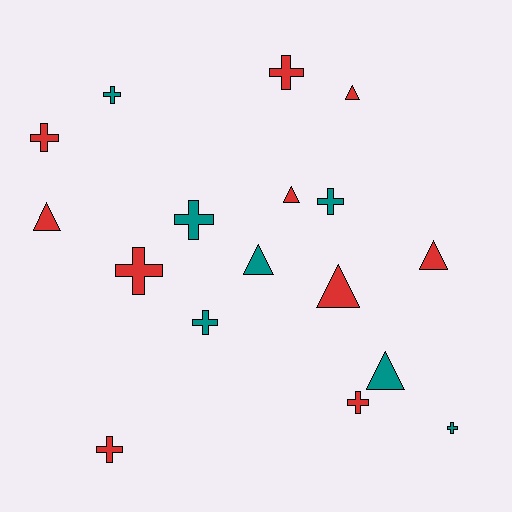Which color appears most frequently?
Red, with 10 objects.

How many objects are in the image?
There are 17 objects.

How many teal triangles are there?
There are 2 teal triangles.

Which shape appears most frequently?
Cross, with 10 objects.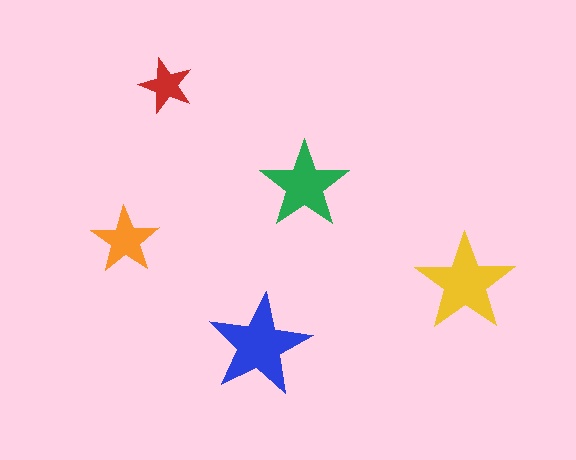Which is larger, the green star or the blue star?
The blue one.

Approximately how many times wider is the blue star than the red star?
About 2 times wider.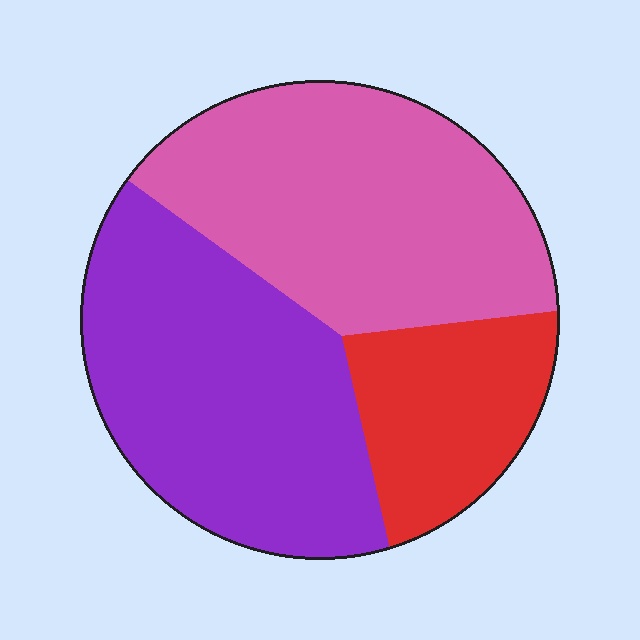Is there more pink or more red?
Pink.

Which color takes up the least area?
Red, at roughly 20%.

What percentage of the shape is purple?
Purple covers 41% of the shape.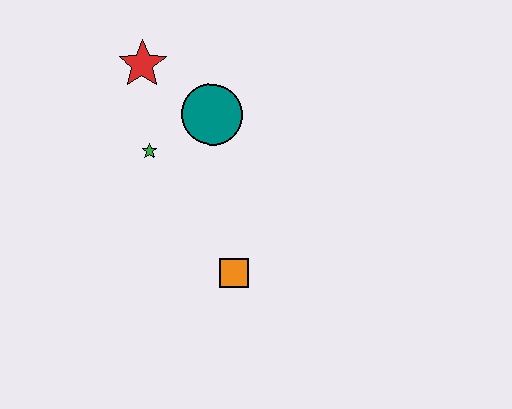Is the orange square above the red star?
No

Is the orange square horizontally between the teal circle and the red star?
No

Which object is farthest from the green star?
The orange square is farthest from the green star.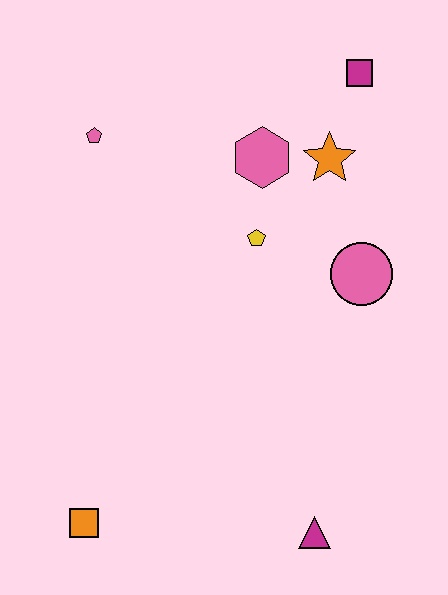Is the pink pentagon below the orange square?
No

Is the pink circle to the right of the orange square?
Yes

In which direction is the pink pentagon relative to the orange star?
The pink pentagon is to the left of the orange star.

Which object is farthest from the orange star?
The orange square is farthest from the orange star.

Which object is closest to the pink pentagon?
The pink hexagon is closest to the pink pentagon.